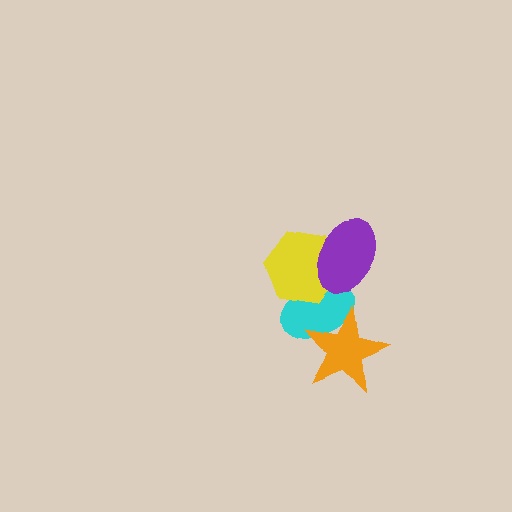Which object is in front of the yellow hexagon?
The purple ellipse is in front of the yellow hexagon.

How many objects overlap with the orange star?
1 object overlaps with the orange star.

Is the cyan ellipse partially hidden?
Yes, it is partially covered by another shape.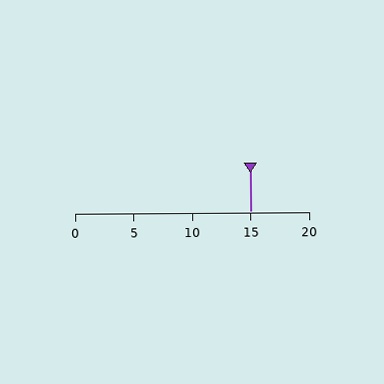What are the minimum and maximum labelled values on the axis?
The axis runs from 0 to 20.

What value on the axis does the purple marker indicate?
The marker indicates approximately 15.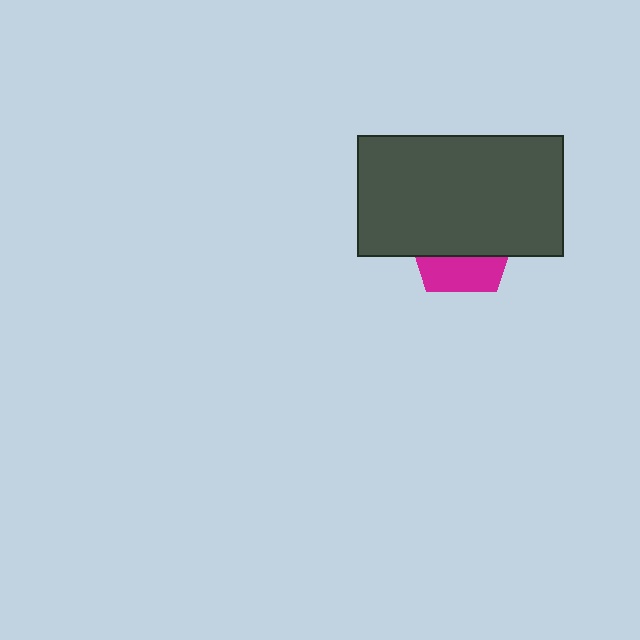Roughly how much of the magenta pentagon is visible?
A small part of it is visible (roughly 33%).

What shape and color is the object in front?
The object in front is a dark gray rectangle.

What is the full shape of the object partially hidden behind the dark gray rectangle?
The partially hidden object is a magenta pentagon.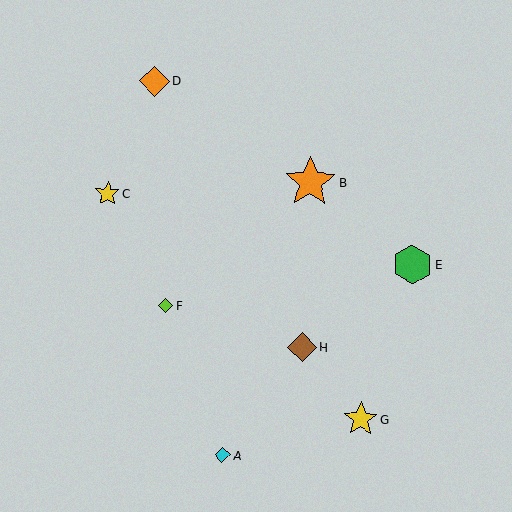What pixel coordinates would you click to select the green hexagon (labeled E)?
Click at (412, 264) to select the green hexagon E.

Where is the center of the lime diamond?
The center of the lime diamond is at (165, 306).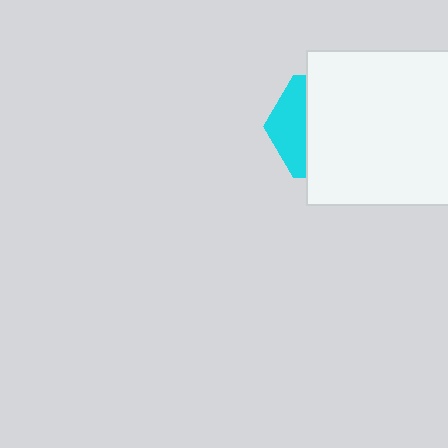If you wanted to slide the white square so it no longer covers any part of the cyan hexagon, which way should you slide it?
Slide it right — that is the most direct way to separate the two shapes.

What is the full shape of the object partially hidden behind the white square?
The partially hidden object is a cyan hexagon.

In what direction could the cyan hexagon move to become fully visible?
The cyan hexagon could move left. That would shift it out from behind the white square entirely.